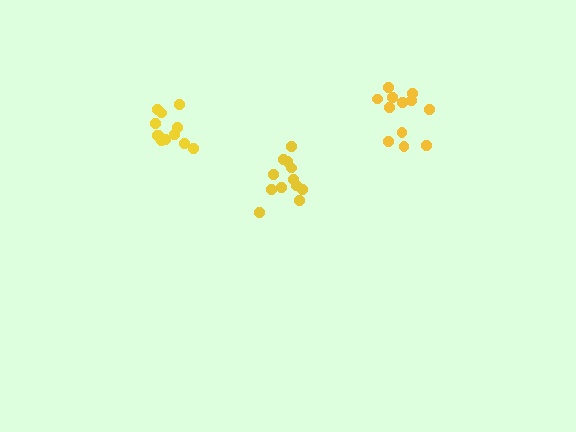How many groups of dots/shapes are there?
There are 3 groups.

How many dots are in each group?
Group 1: 12 dots, Group 2: 12 dots, Group 3: 12 dots (36 total).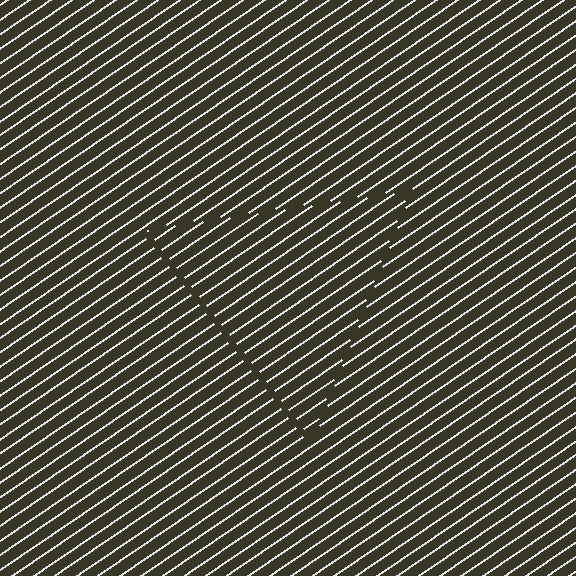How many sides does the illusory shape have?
3 sides — the line-ends trace a triangle.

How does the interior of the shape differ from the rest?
The interior of the shape contains the same grating, shifted by half a period — the contour is defined by the phase discontinuity where line-ends from the inner and outer gratings abut.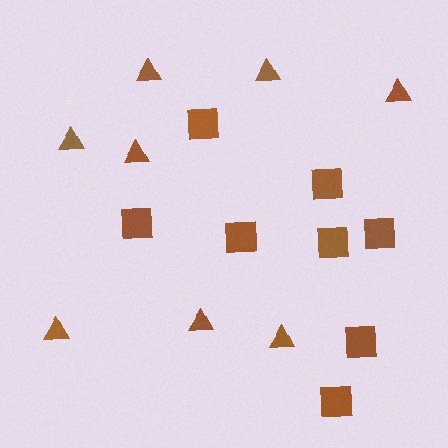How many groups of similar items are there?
There are 2 groups: one group of squares (8) and one group of triangles (8).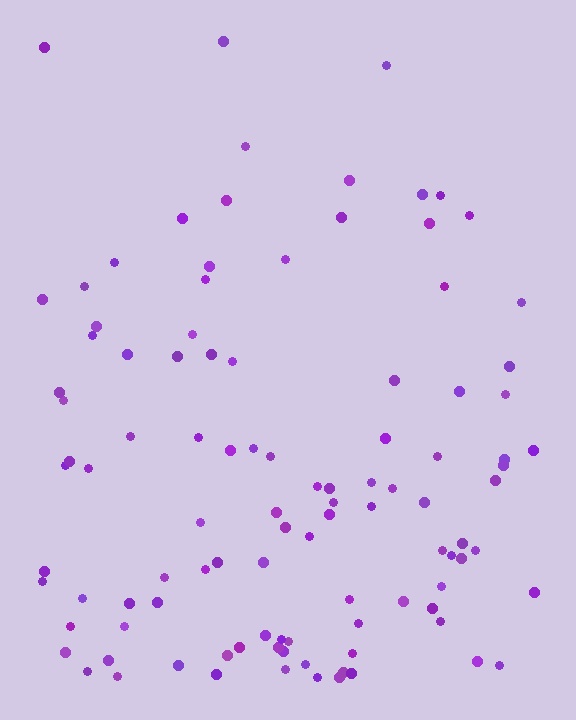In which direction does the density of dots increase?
From top to bottom, with the bottom side densest.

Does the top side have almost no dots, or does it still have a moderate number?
Still a moderate number, just noticeably fewer than the bottom.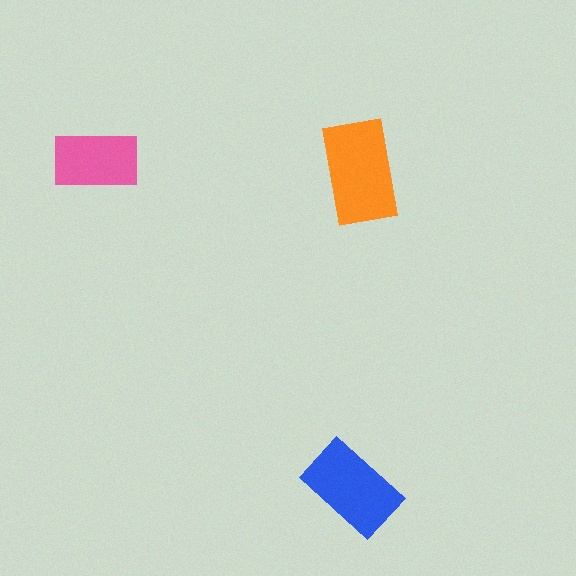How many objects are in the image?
There are 3 objects in the image.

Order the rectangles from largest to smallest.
the orange one, the blue one, the pink one.